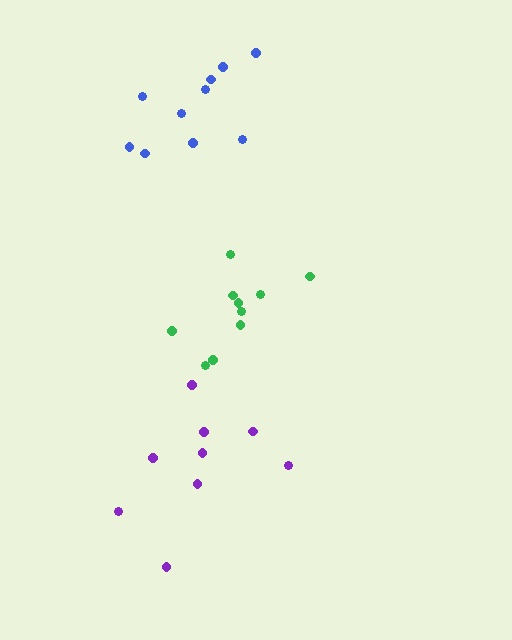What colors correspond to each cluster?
The clusters are colored: purple, blue, green.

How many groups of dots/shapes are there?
There are 3 groups.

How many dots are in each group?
Group 1: 9 dots, Group 2: 10 dots, Group 3: 10 dots (29 total).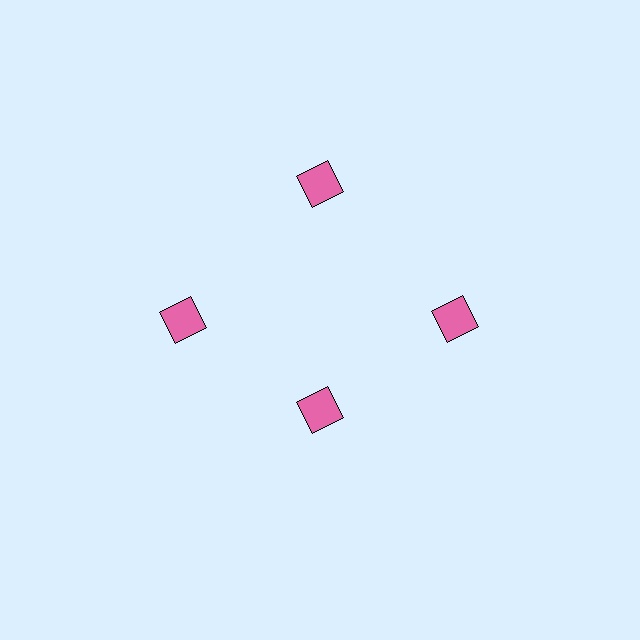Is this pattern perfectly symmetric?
No. The 4 pink squares are arranged in a ring, but one element near the 6 o'clock position is pulled inward toward the center, breaking the 4-fold rotational symmetry.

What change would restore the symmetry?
The symmetry would be restored by moving it outward, back onto the ring so that all 4 squares sit at equal angles and equal distance from the center.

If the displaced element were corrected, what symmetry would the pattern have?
It would have 4-fold rotational symmetry — the pattern would map onto itself every 90 degrees.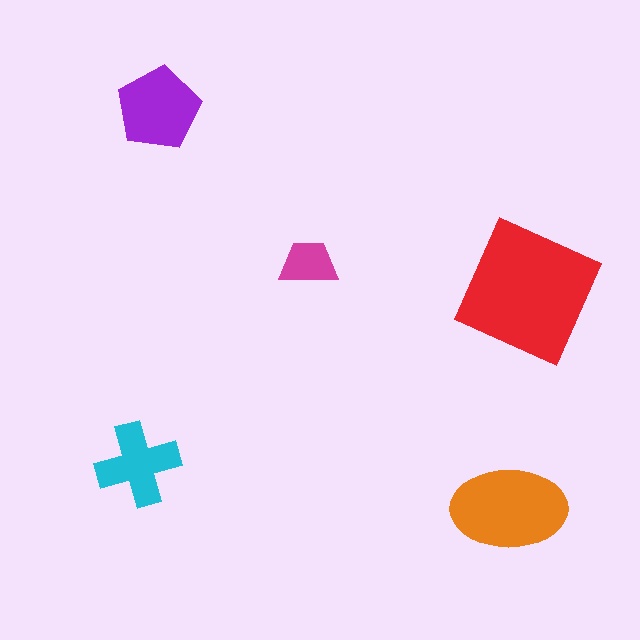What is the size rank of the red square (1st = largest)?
1st.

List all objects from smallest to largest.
The magenta trapezoid, the cyan cross, the purple pentagon, the orange ellipse, the red square.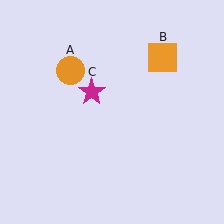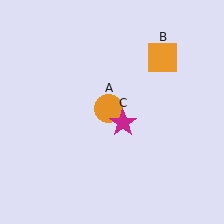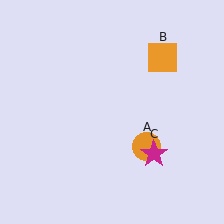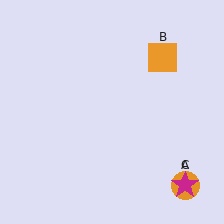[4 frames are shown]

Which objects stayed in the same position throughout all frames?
Orange square (object B) remained stationary.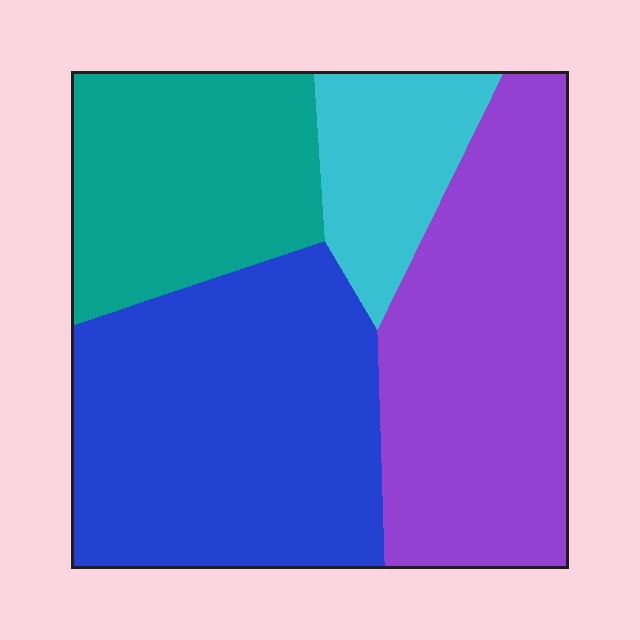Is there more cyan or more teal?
Teal.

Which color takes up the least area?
Cyan, at roughly 10%.